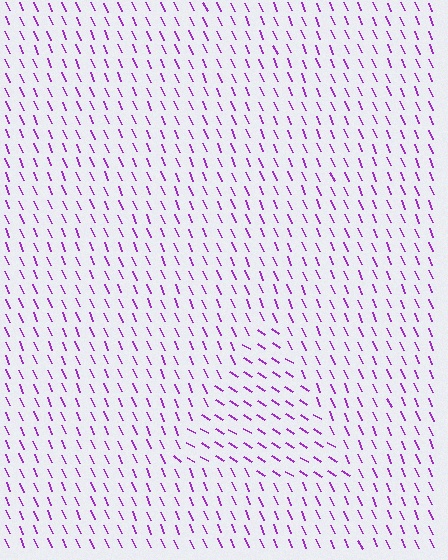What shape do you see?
I see a triangle.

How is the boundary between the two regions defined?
The boundary is defined purely by a change in line orientation (approximately 34 degrees difference). All lines are the same color and thickness.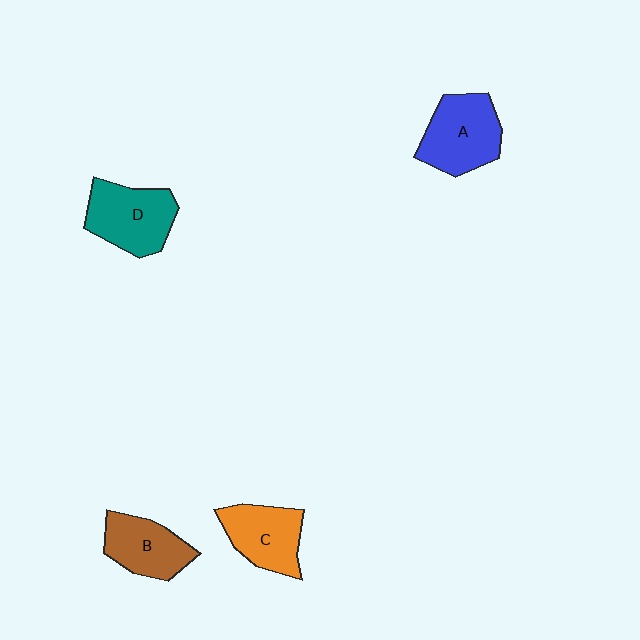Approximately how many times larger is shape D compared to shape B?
Approximately 1.2 times.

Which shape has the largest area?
Shape A (blue).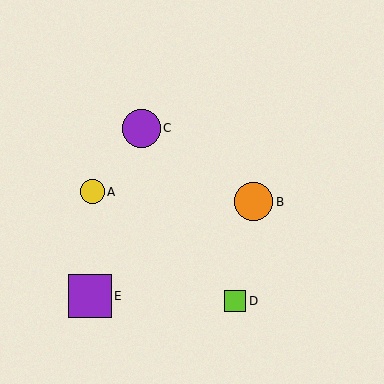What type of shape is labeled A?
Shape A is a yellow circle.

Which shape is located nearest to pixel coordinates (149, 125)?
The purple circle (labeled C) at (141, 128) is nearest to that location.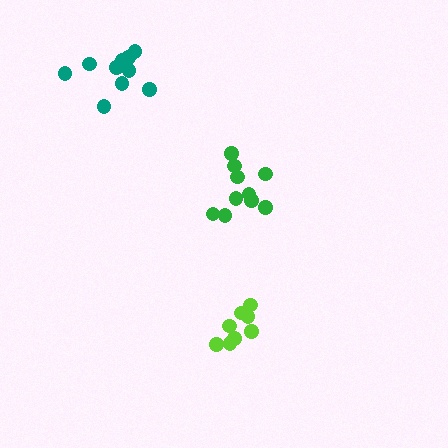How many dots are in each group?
Group 1: 10 dots, Group 2: 10 dots, Group 3: 8 dots (28 total).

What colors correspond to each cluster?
The clusters are colored: green, teal, lime.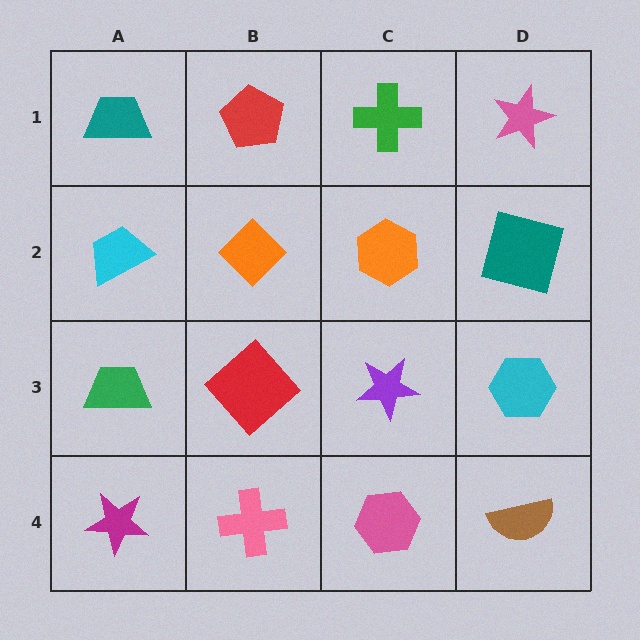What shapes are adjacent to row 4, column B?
A red diamond (row 3, column B), a magenta star (row 4, column A), a pink hexagon (row 4, column C).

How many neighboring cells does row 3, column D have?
3.